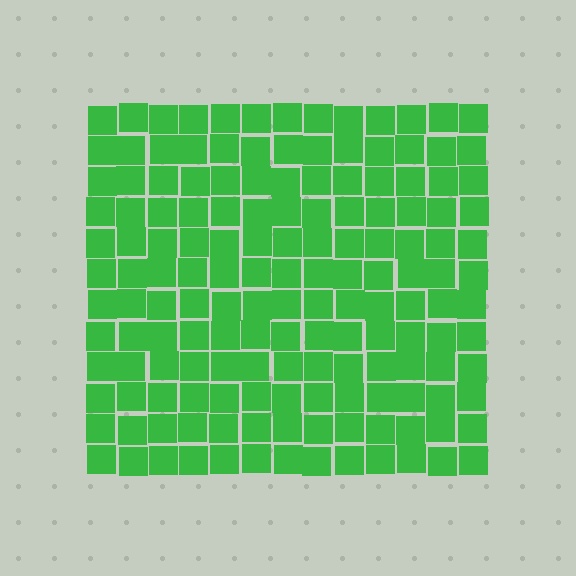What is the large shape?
The large shape is a square.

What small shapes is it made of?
It is made of small squares.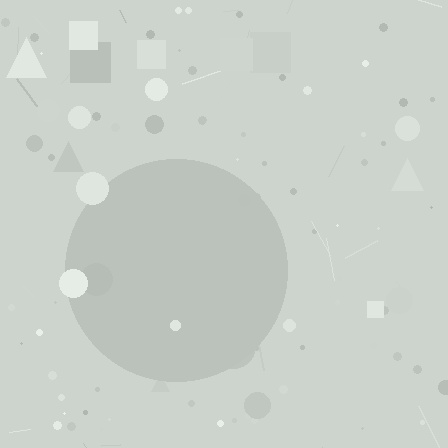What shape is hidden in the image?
A circle is hidden in the image.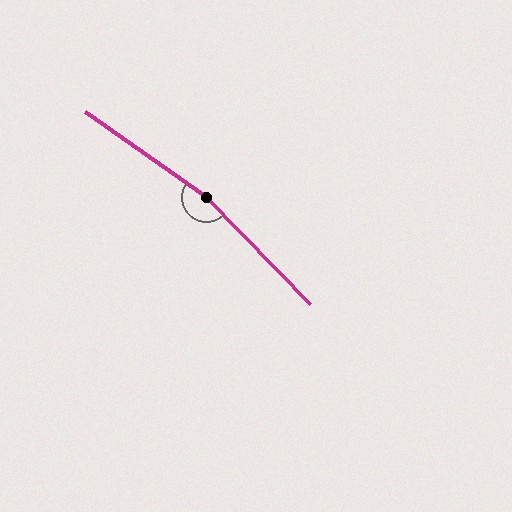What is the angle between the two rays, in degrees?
Approximately 169 degrees.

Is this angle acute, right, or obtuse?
It is obtuse.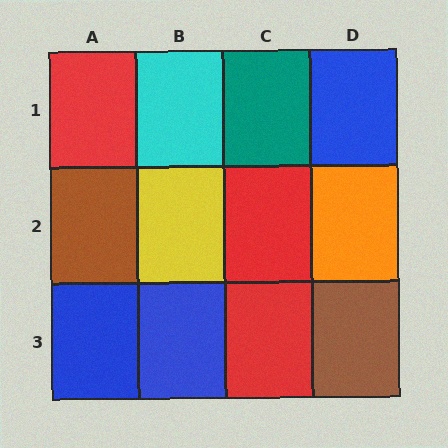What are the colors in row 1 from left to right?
Red, cyan, teal, blue.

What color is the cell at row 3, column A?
Blue.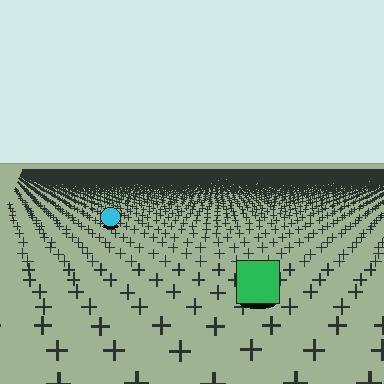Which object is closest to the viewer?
The green square is closest. The texture marks near it are larger and more spread out.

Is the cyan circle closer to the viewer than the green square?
No. The green square is closer — you can tell from the texture gradient: the ground texture is coarser near it.